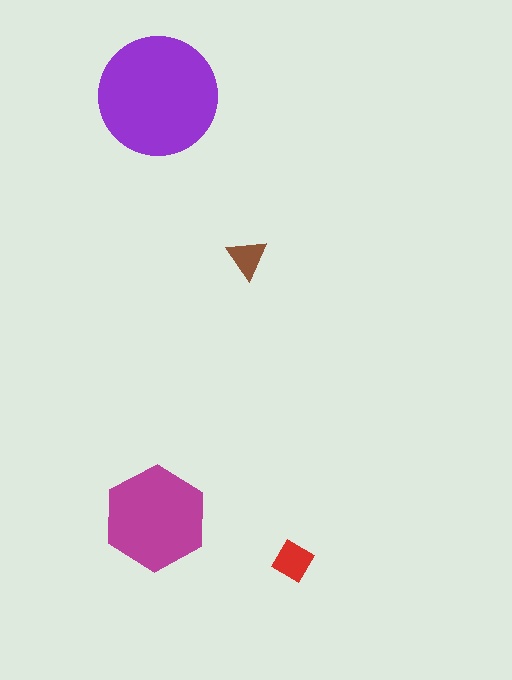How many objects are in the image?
There are 4 objects in the image.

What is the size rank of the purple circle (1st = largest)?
1st.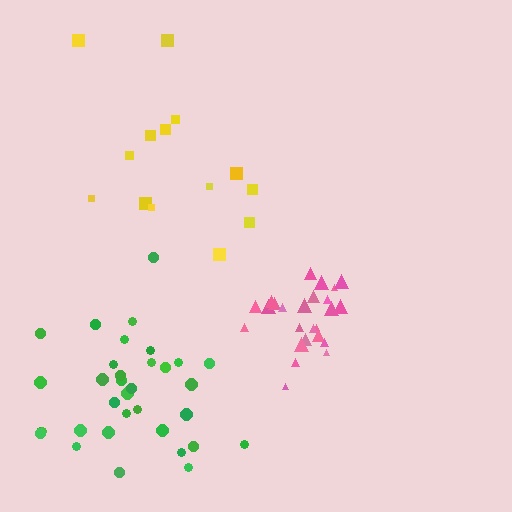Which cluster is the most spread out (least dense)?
Yellow.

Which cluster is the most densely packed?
Pink.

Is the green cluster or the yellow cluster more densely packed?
Green.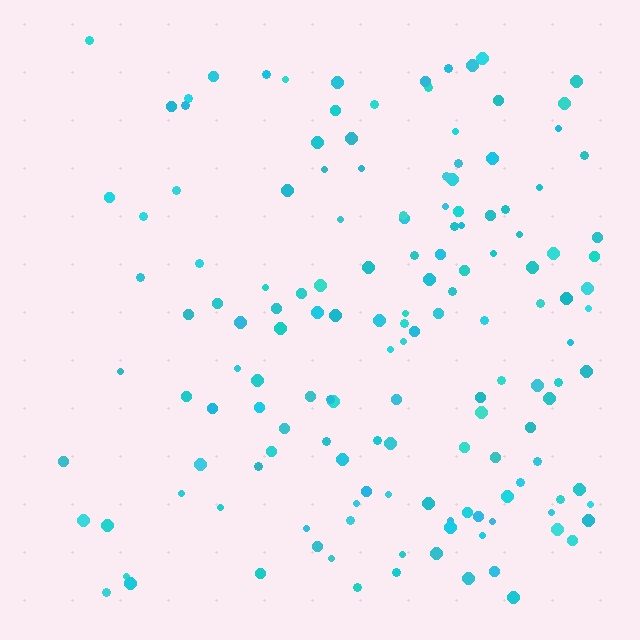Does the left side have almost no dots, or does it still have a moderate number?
Still a moderate number, just noticeably fewer than the right.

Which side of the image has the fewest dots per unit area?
The left.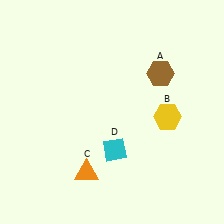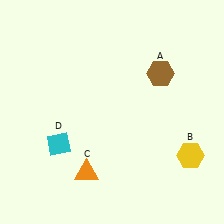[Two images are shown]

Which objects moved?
The objects that moved are: the yellow hexagon (B), the cyan diamond (D).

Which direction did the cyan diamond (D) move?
The cyan diamond (D) moved left.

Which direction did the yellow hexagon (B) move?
The yellow hexagon (B) moved down.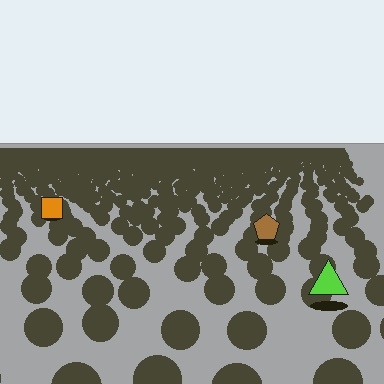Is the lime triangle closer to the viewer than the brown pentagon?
Yes. The lime triangle is closer — you can tell from the texture gradient: the ground texture is coarser near it.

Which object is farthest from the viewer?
The orange square is farthest from the viewer. It appears smaller and the ground texture around it is denser.